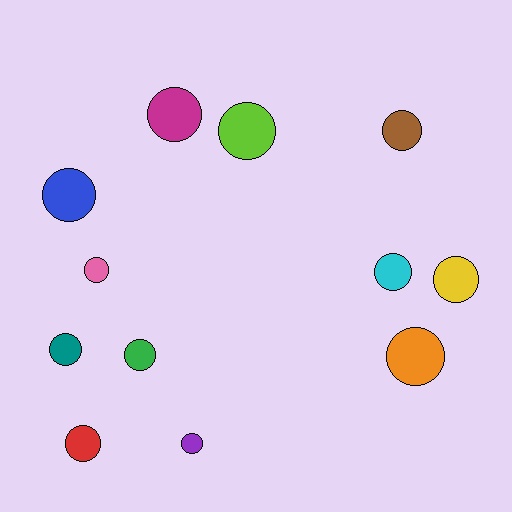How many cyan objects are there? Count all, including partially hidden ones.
There is 1 cyan object.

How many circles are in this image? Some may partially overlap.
There are 12 circles.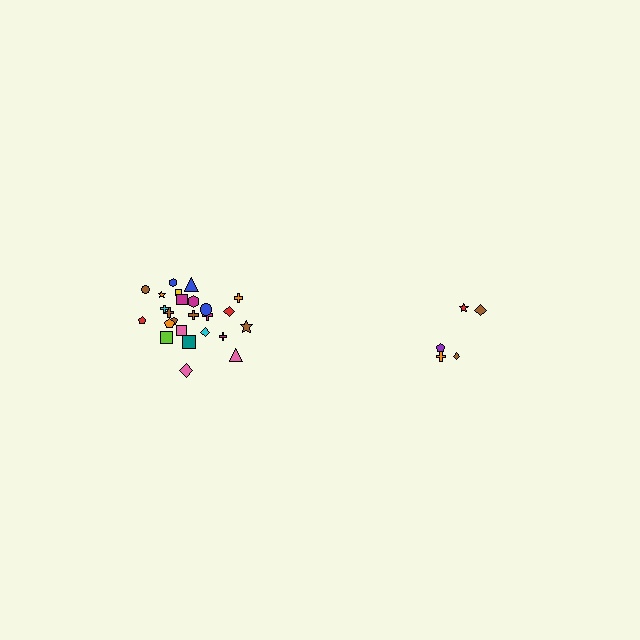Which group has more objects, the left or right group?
The left group.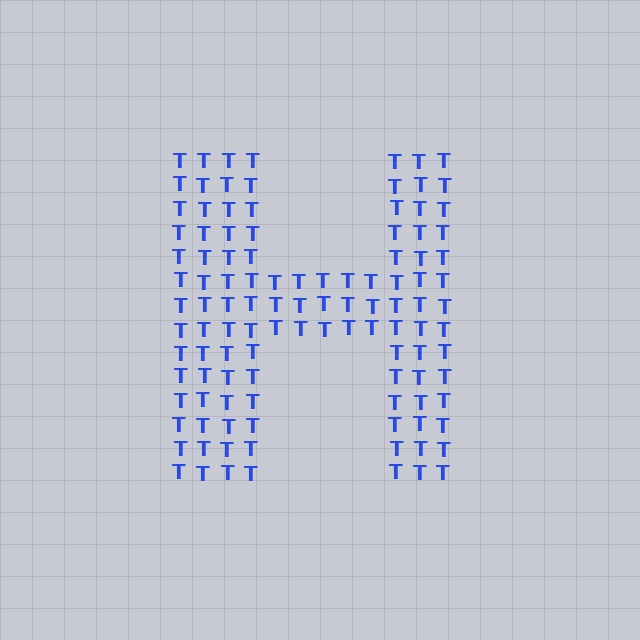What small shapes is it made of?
It is made of small letter T's.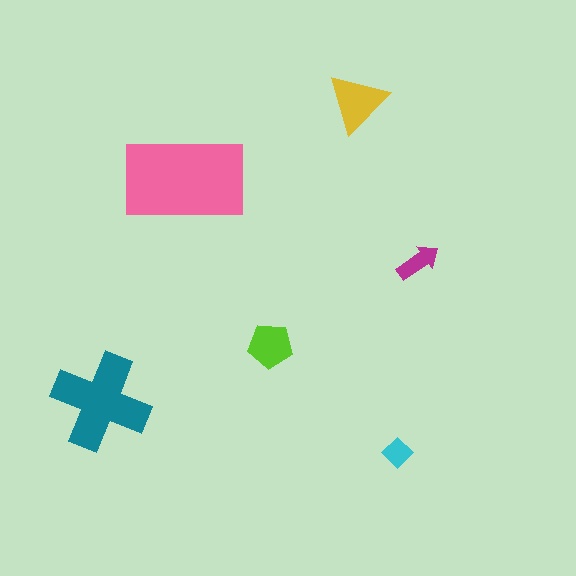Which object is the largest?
The pink rectangle.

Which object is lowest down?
The cyan diamond is bottommost.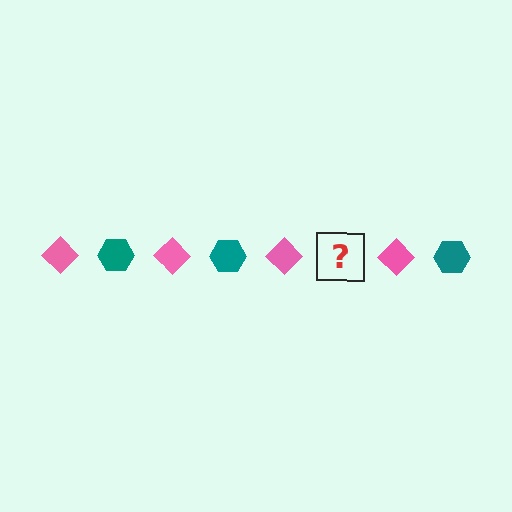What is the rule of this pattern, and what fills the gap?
The rule is that the pattern alternates between pink diamond and teal hexagon. The gap should be filled with a teal hexagon.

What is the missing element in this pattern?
The missing element is a teal hexagon.